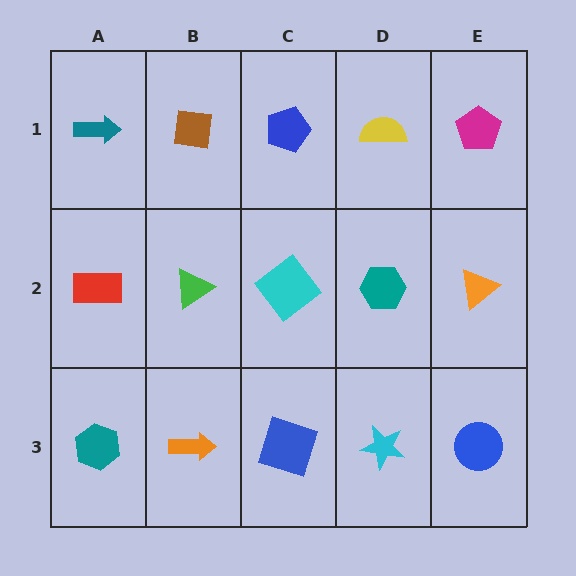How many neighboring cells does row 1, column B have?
3.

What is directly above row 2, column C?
A blue pentagon.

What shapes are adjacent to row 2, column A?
A teal arrow (row 1, column A), a teal hexagon (row 3, column A), a green triangle (row 2, column B).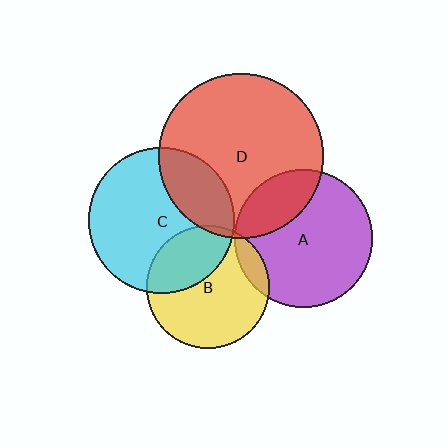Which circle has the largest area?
Circle D (red).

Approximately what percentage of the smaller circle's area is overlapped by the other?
Approximately 5%.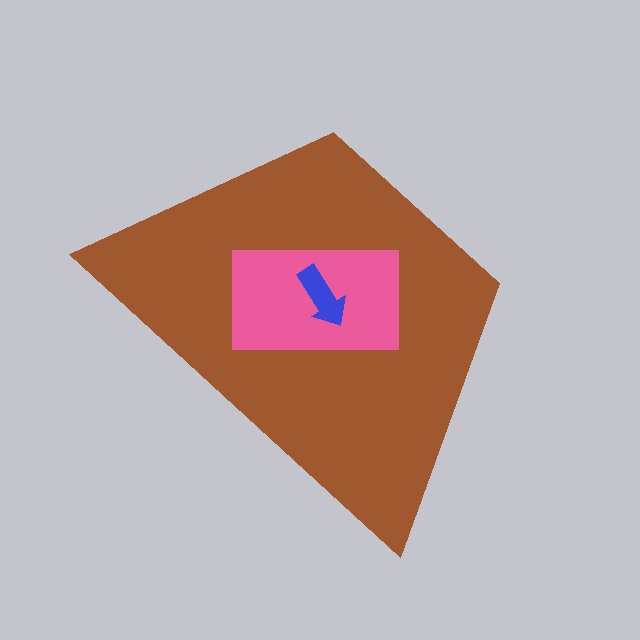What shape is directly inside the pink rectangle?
The blue arrow.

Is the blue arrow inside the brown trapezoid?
Yes.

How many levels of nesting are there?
3.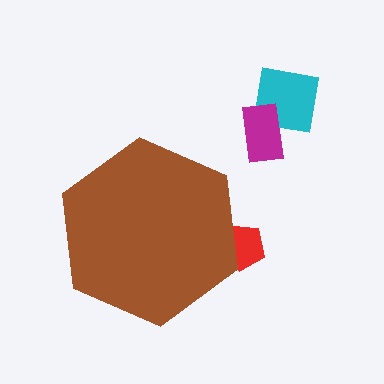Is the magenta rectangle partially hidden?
No, the magenta rectangle is fully visible.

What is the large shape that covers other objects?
A brown hexagon.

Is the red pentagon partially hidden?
Yes, the red pentagon is partially hidden behind the brown hexagon.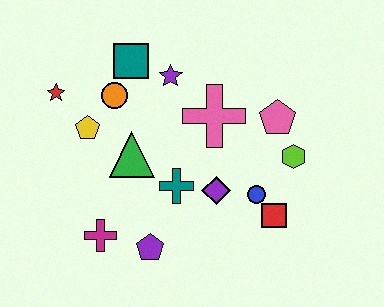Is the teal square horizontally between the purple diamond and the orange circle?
Yes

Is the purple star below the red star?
No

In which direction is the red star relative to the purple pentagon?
The red star is above the purple pentagon.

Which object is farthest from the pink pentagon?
The red star is farthest from the pink pentagon.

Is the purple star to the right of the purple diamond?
No